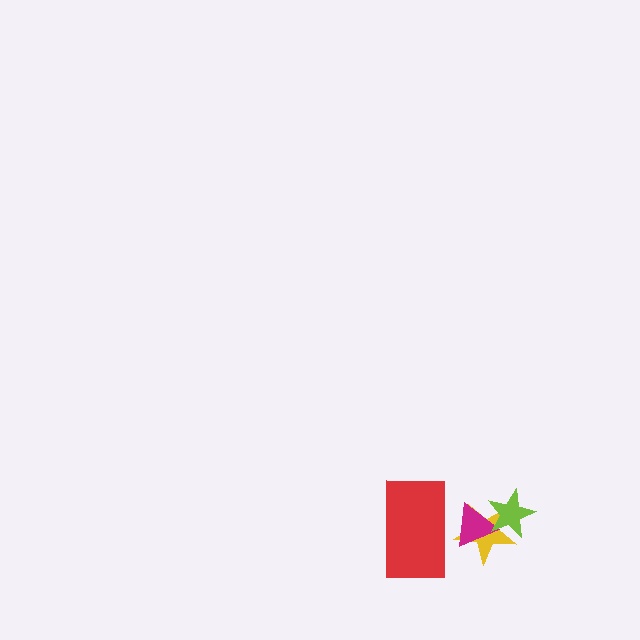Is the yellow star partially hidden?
Yes, it is partially covered by another shape.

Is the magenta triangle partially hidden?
Yes, it is partially covered by another shape.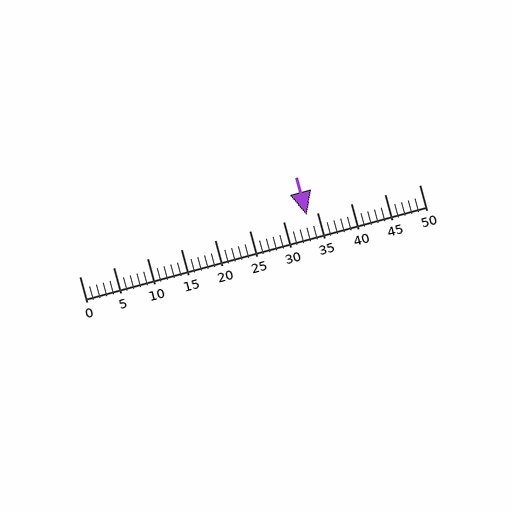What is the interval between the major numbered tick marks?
The major tick marks are spaced 5 units apart.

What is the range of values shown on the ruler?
The ruler shows values from 0 to 50.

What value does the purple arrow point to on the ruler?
The purple arrow points to approximately 33.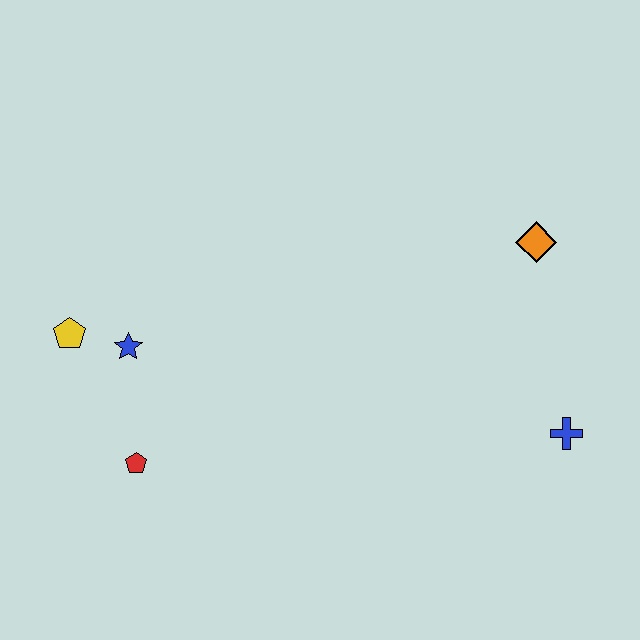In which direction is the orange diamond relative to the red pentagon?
The orange diamond is to the right of the red pentagon.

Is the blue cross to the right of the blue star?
Yes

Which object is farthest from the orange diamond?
The yellow pentagon is farthest from the orange diamond.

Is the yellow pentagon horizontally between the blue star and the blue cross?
No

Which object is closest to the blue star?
The yellow pentagon is closest to the blue star.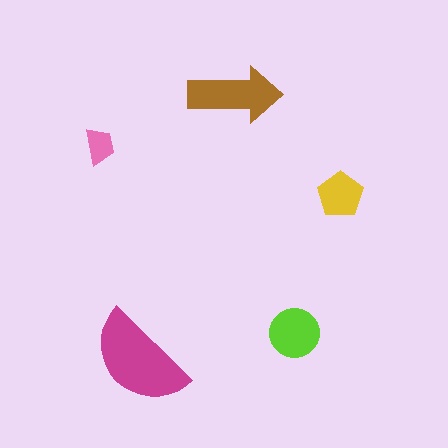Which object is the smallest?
The pink trapezoid.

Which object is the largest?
The magenta semicircle.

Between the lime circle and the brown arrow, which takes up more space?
The brown arrow.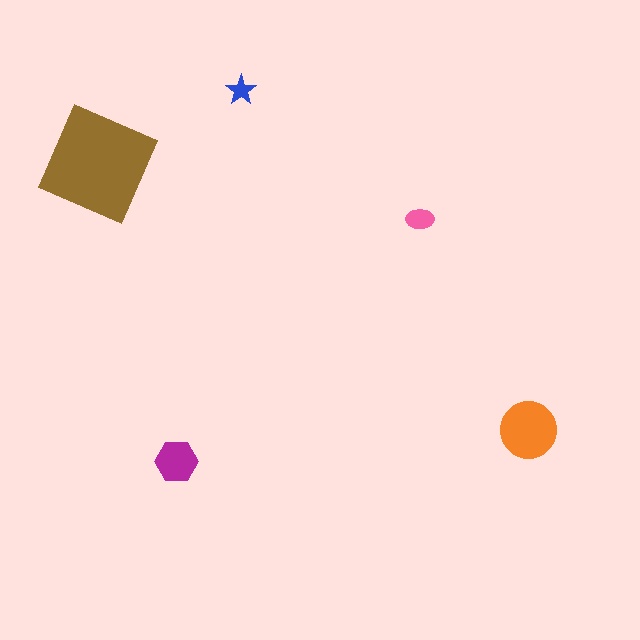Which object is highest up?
The blue star is topmost.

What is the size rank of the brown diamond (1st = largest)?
1st.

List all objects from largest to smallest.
The brown diamond, the orange circle, the magenta hexagon, the pink ellipse, the blue star.